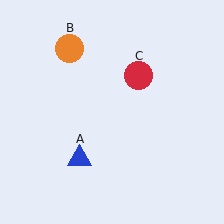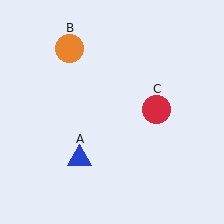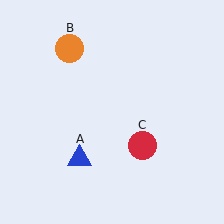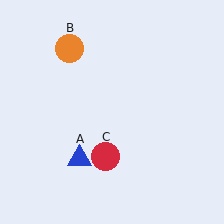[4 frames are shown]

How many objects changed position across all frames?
1 object changed position: red circle (object C).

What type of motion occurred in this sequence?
The red circle (object C) rotated clockwise around the center of the scene.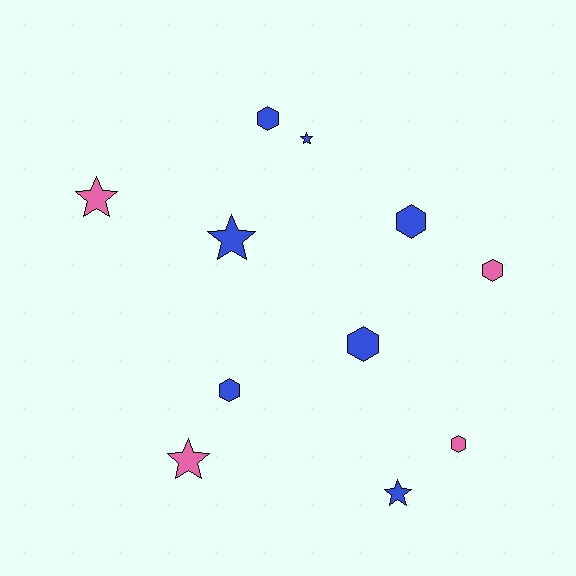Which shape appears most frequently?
Hexagon, with 6 objects.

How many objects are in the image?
There are 11 objects.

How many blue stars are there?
There are 3 blue stars.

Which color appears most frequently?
Blue, with 7 objects.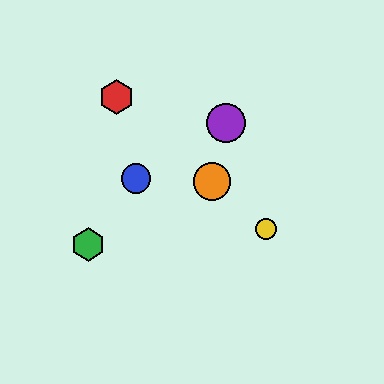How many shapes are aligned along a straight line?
3 shapes (the red hexagon, the yellow circle, the orange circle) are aligned along a straight line.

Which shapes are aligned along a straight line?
The red hexagon, the yellow circle, the orange circle are aligned along a straight line.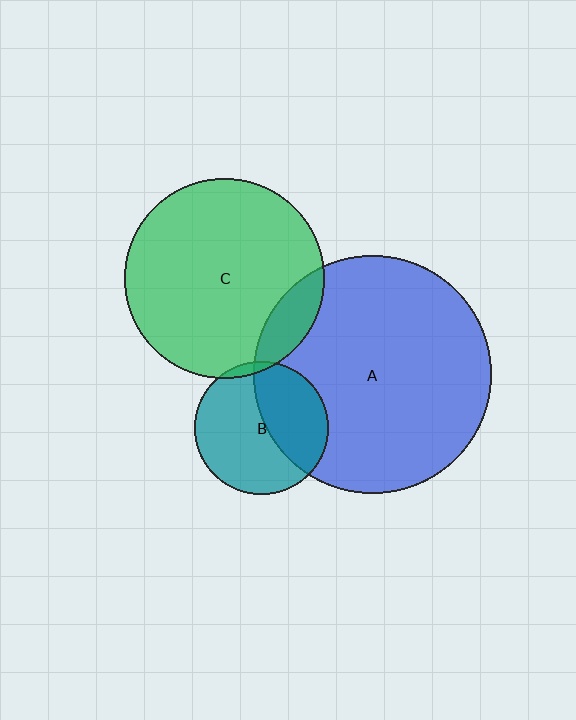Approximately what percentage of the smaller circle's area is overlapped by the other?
Approximately 10%.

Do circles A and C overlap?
Yes.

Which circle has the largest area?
Circle A (blue).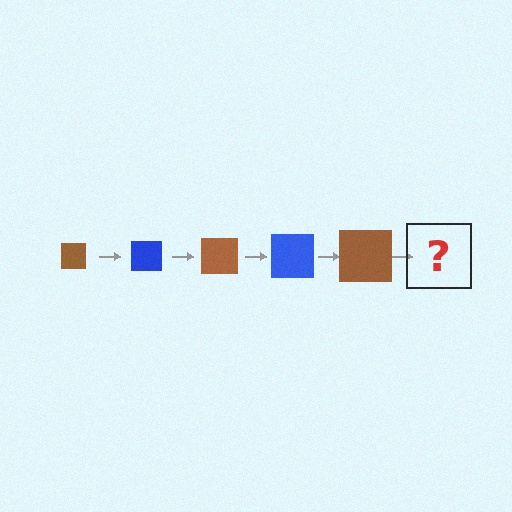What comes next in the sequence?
The next element should be a blue square, larger than the previous one.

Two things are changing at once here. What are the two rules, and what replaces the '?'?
The two rules are that the square grows larger each step and the color cycles through brown and blue. The '?' should be a blue square, larger than the previous one.